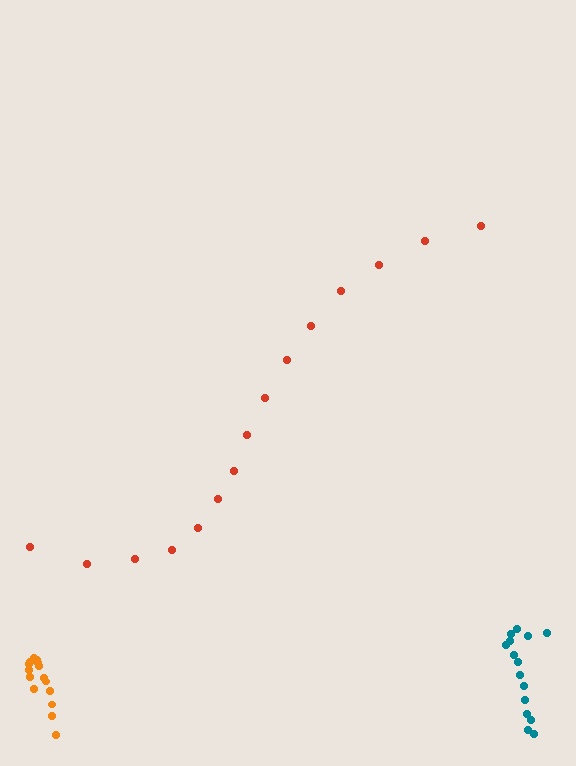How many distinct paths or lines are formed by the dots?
There are 3 distinct paths.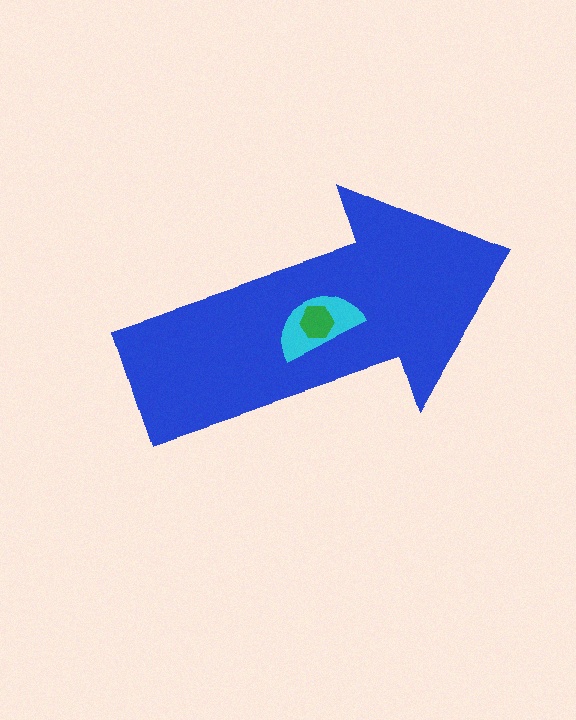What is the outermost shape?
The blue arrow.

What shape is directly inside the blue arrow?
The cyan semicircle.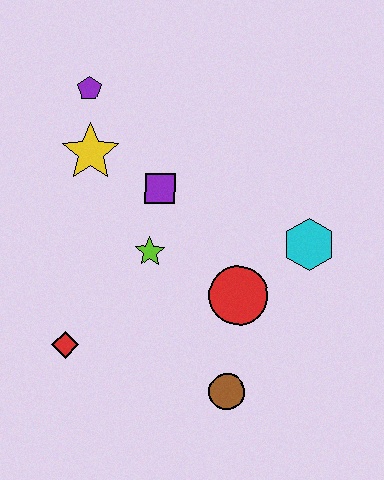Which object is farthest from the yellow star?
The brown circle is farthest from the yellow star.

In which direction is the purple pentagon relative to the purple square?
The purple pentagon is above the purple square.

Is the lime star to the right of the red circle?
No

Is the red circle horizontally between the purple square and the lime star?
No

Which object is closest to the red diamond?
The lime star is closest to the red diamond.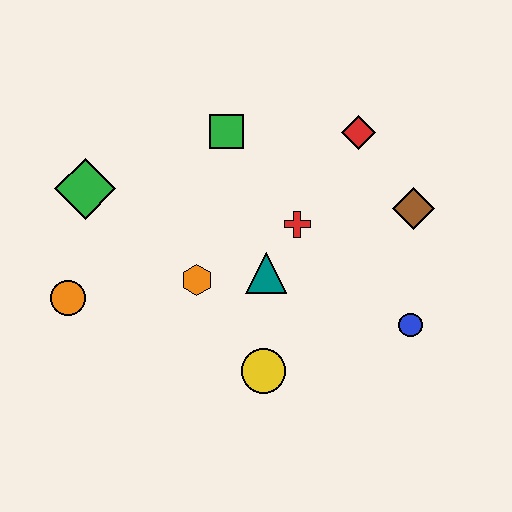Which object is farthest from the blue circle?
The green diamond is farthest from the blue circle.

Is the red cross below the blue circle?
No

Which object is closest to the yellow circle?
The teal triangle is closest to the yellow circle.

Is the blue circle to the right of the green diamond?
Yes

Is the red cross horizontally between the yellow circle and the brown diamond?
Yes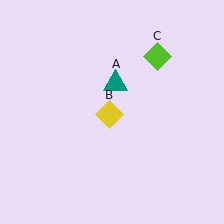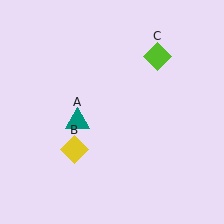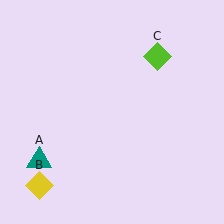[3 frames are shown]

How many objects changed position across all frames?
2 objects changed position: teal triangle (object A), yellow diamond (object B).